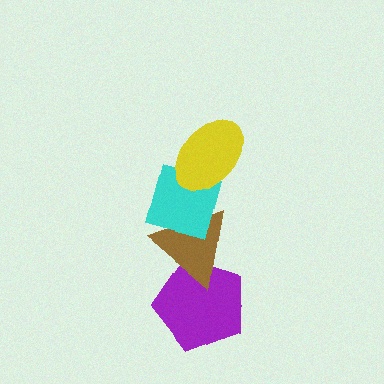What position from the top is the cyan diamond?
The cyan diamond is 2nd from the top.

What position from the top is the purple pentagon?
The purple pentagon is 4th from the top.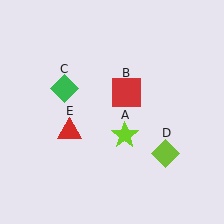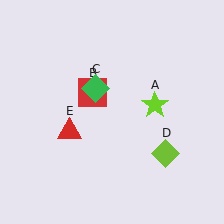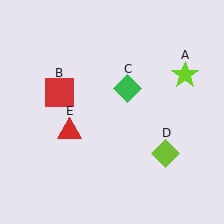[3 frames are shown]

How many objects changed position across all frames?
3 objects changed position: lime star (object A), red square (object B), green diamond (object C).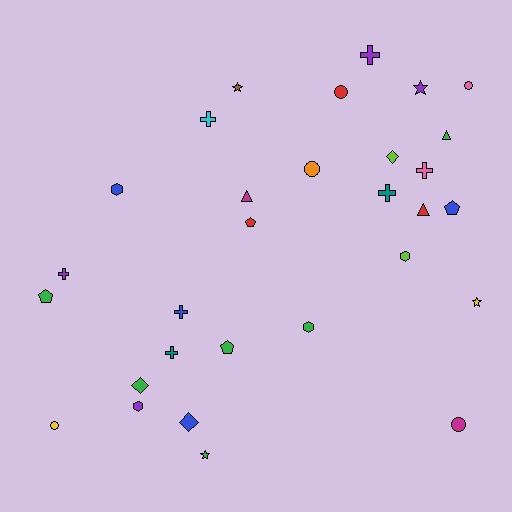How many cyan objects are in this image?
There is 1 cyan object.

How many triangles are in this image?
There are 3 triangles.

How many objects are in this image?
There are 30 objects.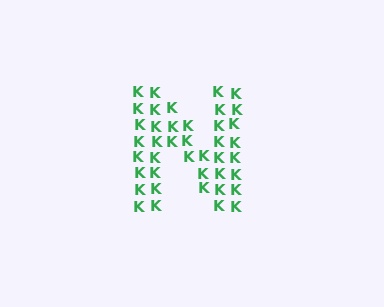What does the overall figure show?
The overall figure shows the letter N.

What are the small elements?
The small elements are letter K's.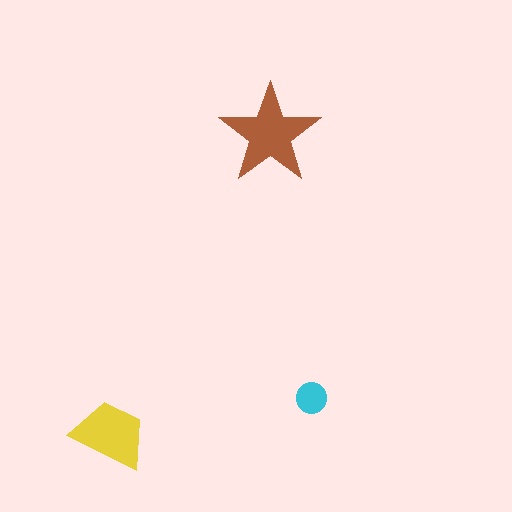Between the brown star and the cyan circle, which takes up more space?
The brown star.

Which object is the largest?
The brown star.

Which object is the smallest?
The cyan circle.